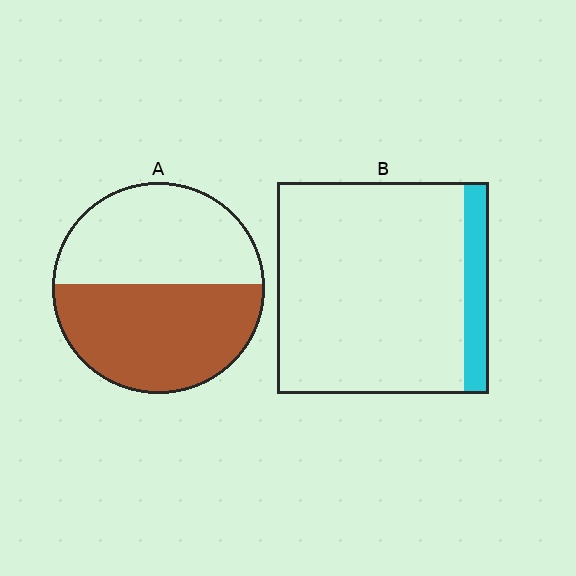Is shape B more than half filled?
No.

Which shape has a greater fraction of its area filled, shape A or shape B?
Shape A.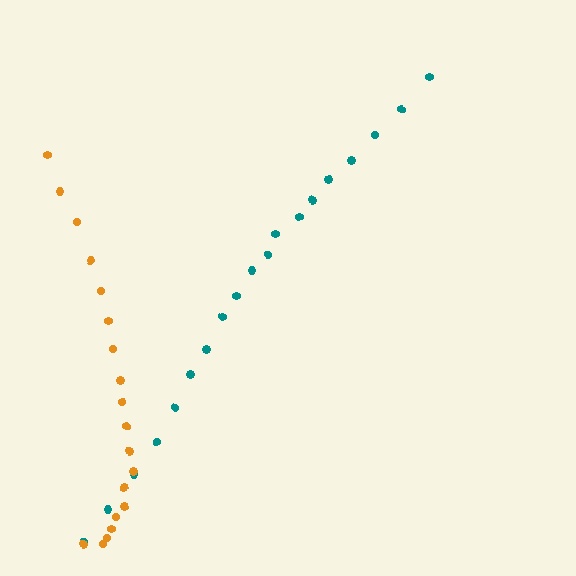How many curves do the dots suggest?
There are 2 distinct paths.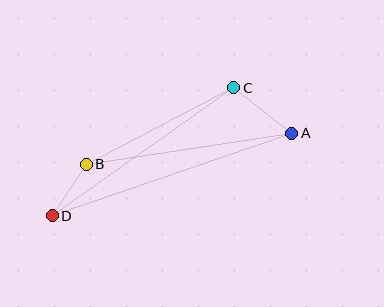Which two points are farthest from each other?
Points A and D are farthest from each other.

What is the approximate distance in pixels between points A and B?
The distance between A and B is approximately 208 pixels.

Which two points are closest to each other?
Points B and D are closest to each other.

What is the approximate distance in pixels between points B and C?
The distance between B and C is approximately 166 pixels.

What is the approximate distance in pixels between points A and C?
The distance between A and C is approximately 74 pixels.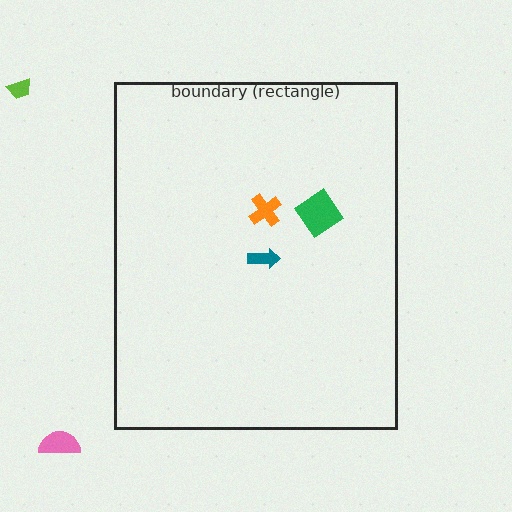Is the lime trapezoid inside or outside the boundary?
Outside.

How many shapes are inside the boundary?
3 inside, 2 outside.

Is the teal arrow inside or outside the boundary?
Inside.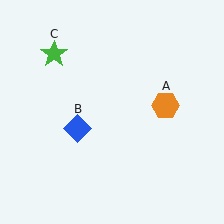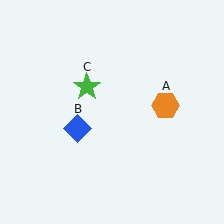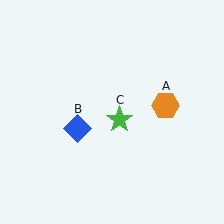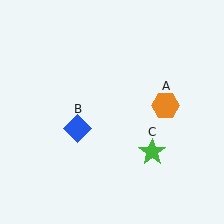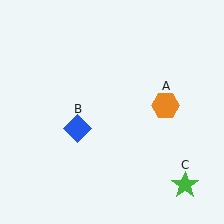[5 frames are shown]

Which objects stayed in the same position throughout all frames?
Orange hexagon (object A) and blue diamond (object B) remained stationary.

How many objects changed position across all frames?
1 object changed position: green star (object C).